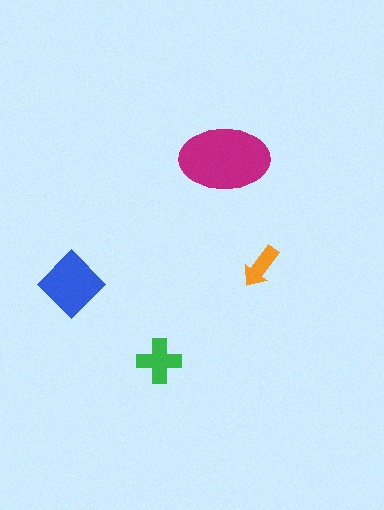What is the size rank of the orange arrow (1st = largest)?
4th.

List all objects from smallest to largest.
The orange arrow, the green cross, the blue diamond, the magenta ellipse.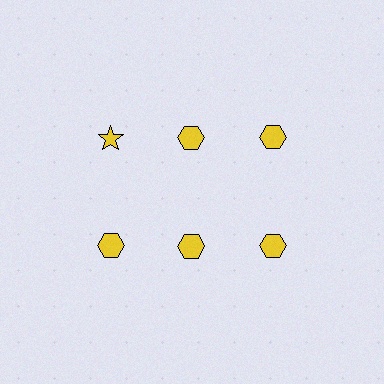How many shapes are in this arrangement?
There are 6 shapes arranged in a grid pattern.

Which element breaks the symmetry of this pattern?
The yellow star in the top row, leftmost column breaks the symmetry. All other shapes are yellow hexagons.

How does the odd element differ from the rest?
It has a different shape: star instead of hexagon.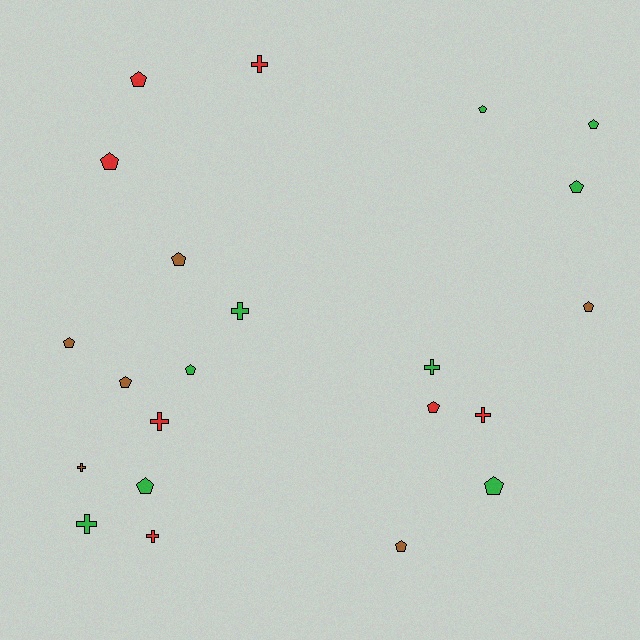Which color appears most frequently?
Green, with 9 objects.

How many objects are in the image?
There are 22 objects.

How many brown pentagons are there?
There are 5 brown pentagons.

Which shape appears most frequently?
Pentagon, with 14 objects.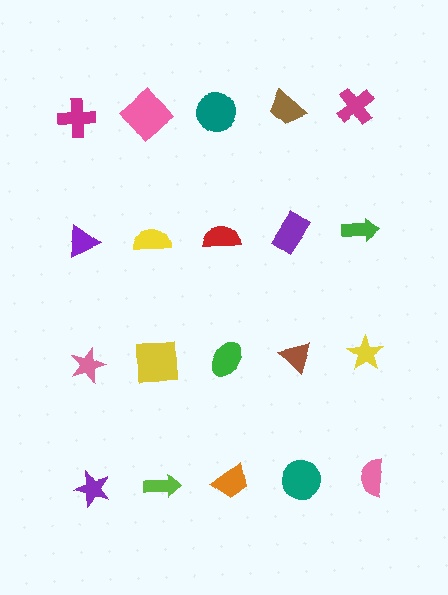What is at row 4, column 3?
An orange trapezoid.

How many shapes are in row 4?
5 shapes.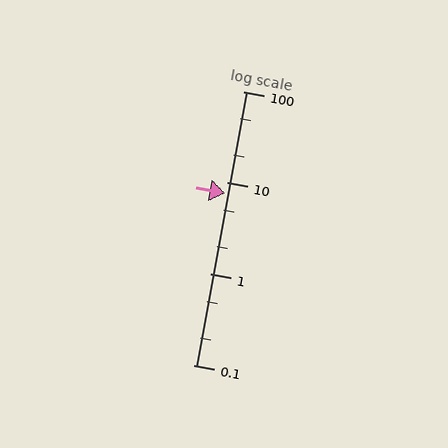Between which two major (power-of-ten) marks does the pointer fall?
The pointer is between 1 and 10.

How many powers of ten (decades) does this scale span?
The scale spans 3 decades, from 0.1 to 100.